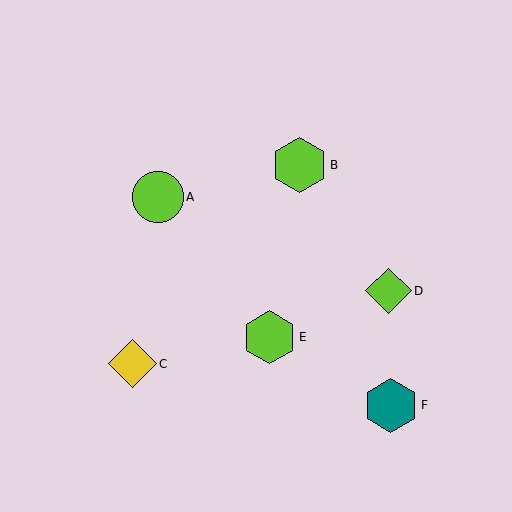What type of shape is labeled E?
Shape E is a lime hexagon.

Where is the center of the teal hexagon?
The center of the teal hexagon is at (391, 405).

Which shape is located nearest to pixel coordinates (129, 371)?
The yellow diamond (labeled C) at (132, 364) is nearest to that location.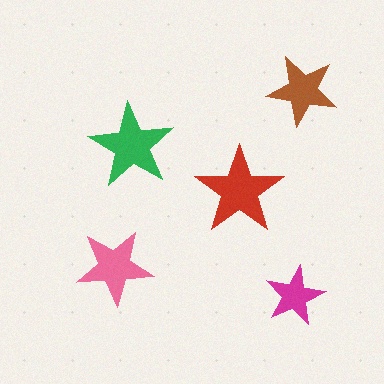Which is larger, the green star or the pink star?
The green one.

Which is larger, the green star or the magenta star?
The green one.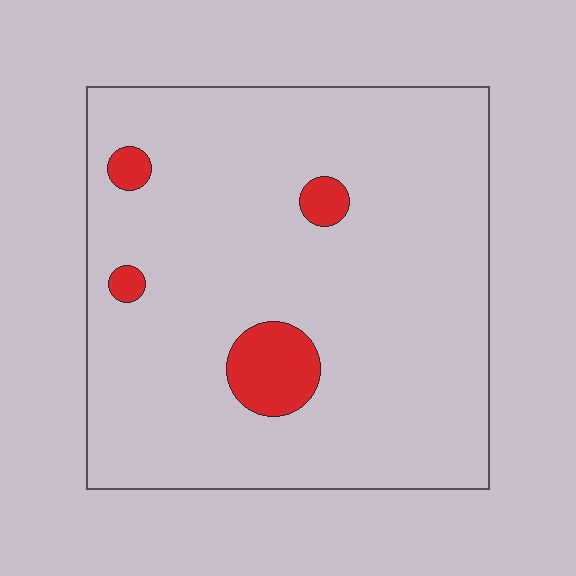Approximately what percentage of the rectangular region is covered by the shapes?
Approximately 5%.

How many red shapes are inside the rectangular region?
4.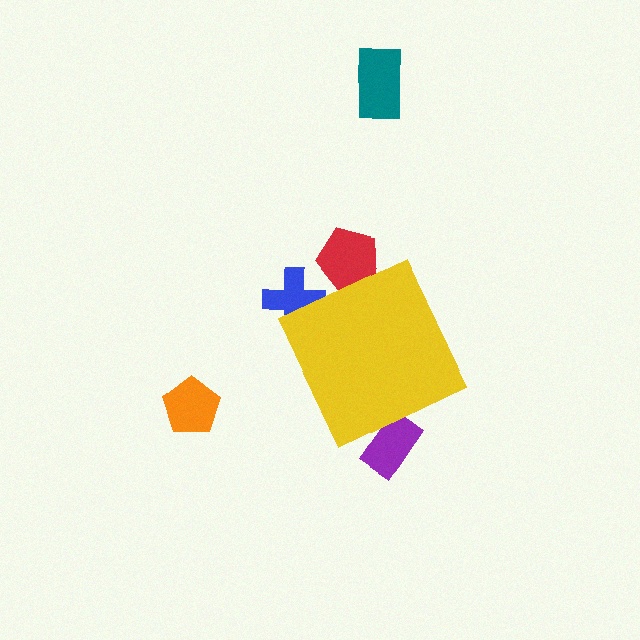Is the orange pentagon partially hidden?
No, the orange pentagon is fully visible.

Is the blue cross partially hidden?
Yes, the blue cross is partially hidden behind the yellow diamond.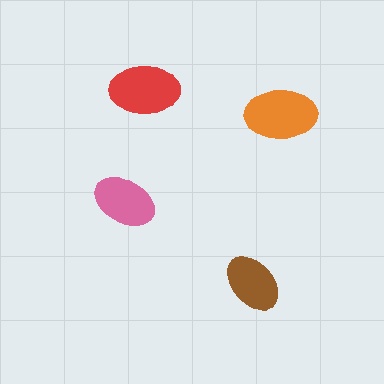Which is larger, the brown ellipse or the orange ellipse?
The orange one.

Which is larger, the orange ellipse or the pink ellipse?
The orange one.